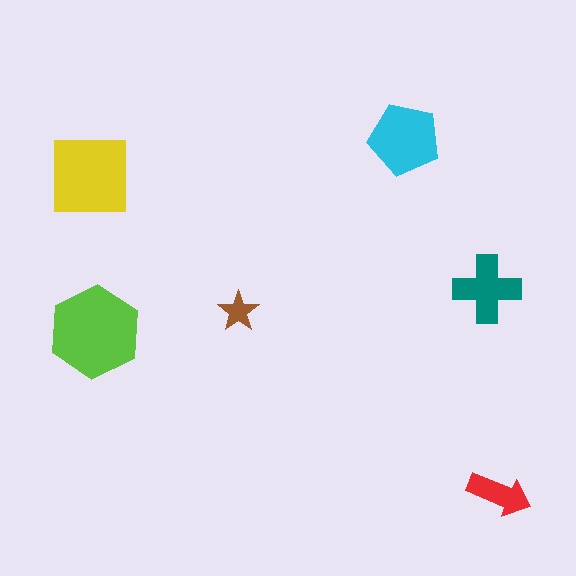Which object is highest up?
The cyan pentagon is topmost.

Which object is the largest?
The lime hexagon.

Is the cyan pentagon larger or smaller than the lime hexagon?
Smaller.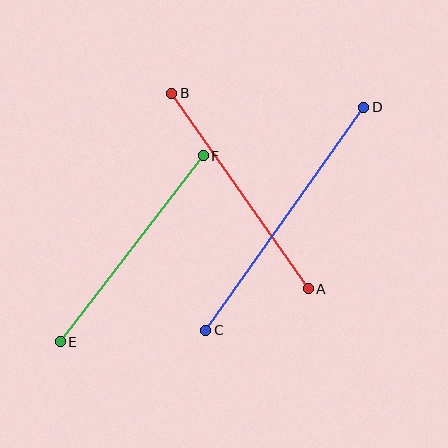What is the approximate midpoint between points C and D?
The midpoint is at approximately (285, 219) pixels.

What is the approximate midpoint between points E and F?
The midpoint is at approximately (132, 249) pixels.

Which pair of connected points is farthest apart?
Points C and D are farthest apart.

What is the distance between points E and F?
The distance is approximately 234 pixels.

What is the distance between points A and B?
The distance is approximately 238 pixels.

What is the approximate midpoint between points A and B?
The midpoint is at approximately (240, 191) pixels.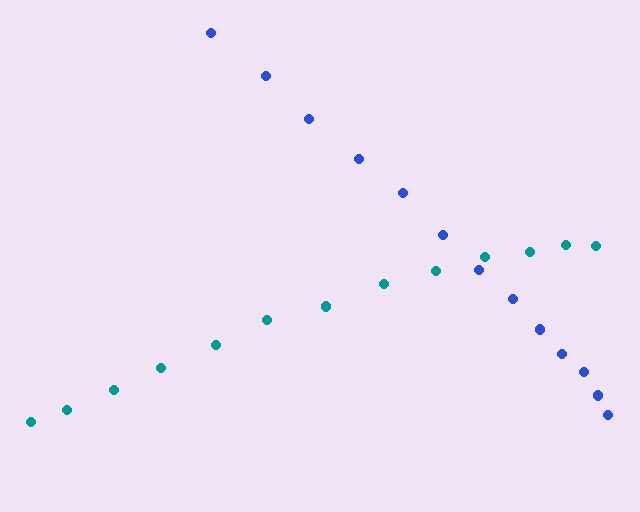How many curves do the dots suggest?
There are 2 distinct paths.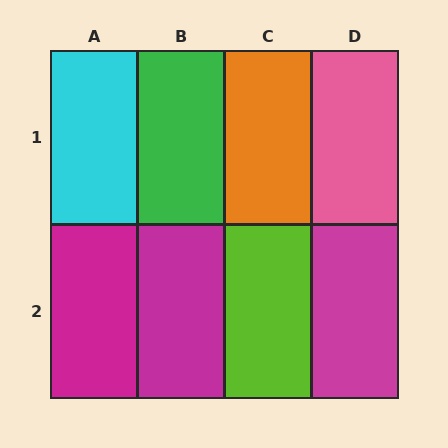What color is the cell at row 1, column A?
Cyan.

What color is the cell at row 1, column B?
Green.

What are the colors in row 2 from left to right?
Magenta, magenta, lime, magenta.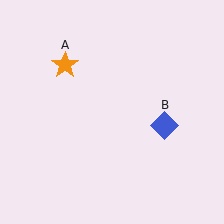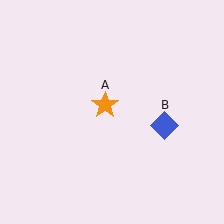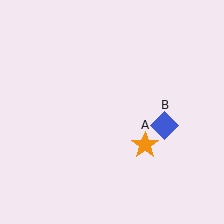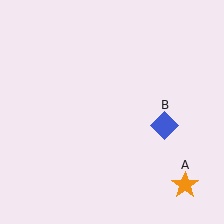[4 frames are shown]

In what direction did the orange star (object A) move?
The orange star (object A) moved down and to the right.